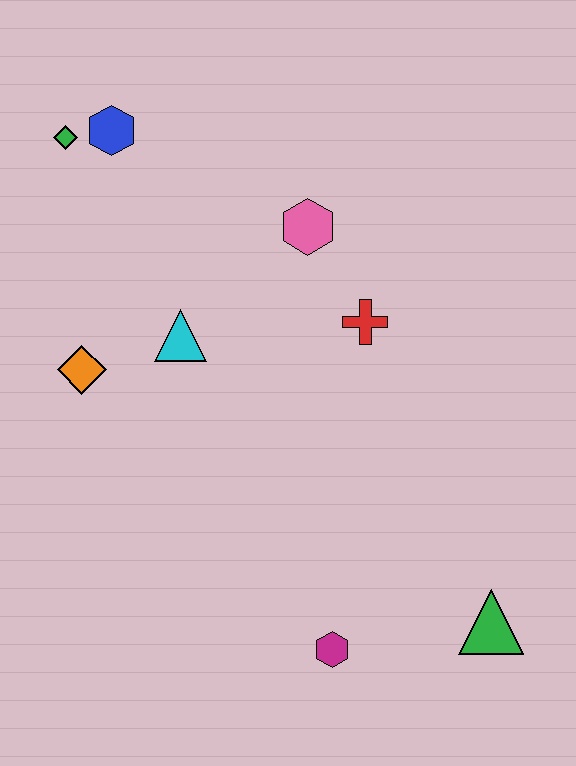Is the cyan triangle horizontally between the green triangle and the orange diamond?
Yes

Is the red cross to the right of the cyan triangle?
Yes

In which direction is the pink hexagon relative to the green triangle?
The pink hexagon is above the green triangle.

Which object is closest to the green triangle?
The magenta hexagon is closest to the green triangle.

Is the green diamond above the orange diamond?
Yes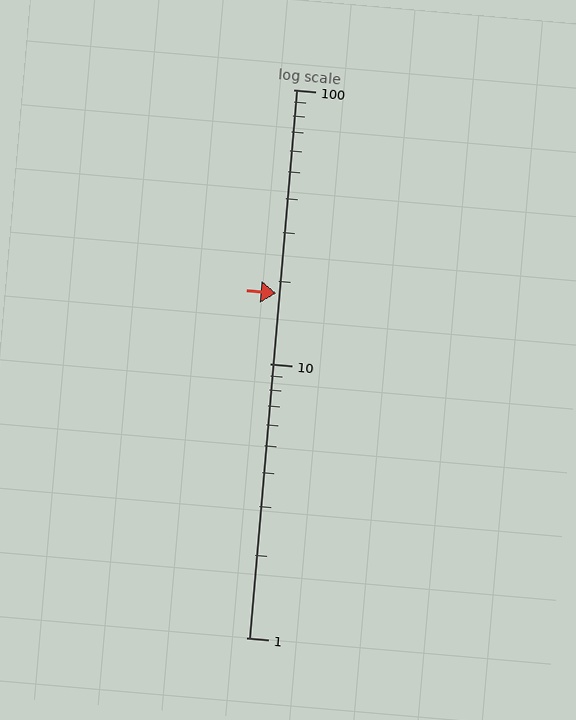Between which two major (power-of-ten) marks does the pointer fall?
The pointer is between 10 and 100.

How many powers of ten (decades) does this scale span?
The scale spans 2 decades, from 1 to 100.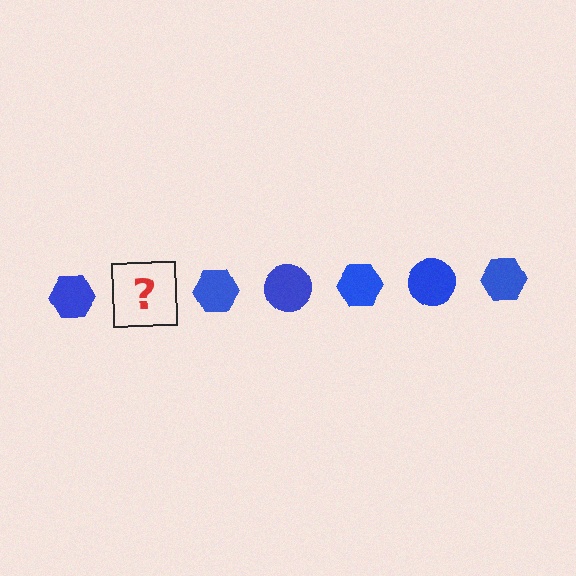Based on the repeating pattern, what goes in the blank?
The blank should be a blue circle.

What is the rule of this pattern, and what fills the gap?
The rule is that the pattern cycles through hexagon, circle shapes in blue. The gap should be filled with a blue circle.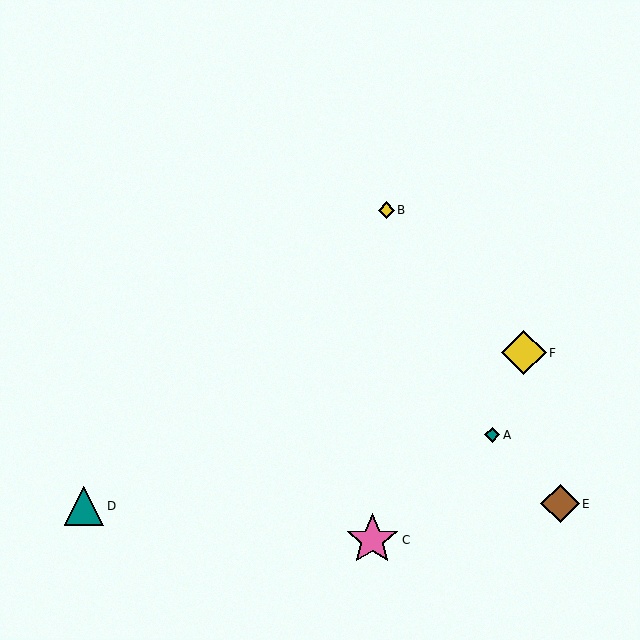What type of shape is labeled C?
Shape C is a pink star.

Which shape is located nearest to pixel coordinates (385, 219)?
The yellow diamond (labeled B) at (386, 210) is nearest to that location.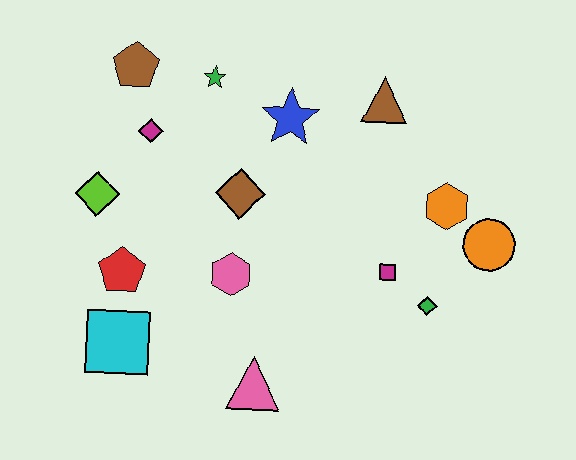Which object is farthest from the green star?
The orange circle is farthest from the green star.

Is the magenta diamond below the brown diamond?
No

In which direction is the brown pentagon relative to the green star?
The brown pentagon is to the left of the green star.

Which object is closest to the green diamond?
The magenta square is closest to the green diamond.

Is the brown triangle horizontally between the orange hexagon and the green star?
Yes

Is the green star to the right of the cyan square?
Yes